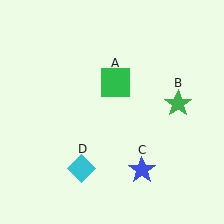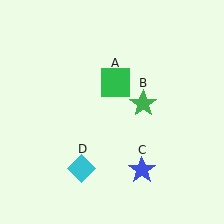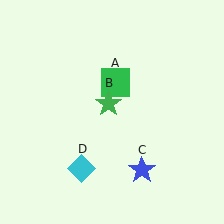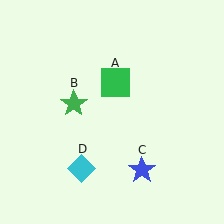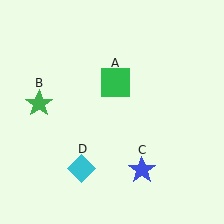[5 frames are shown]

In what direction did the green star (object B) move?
The green star (object B) moved left.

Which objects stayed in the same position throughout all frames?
Green square (object A) and blue star (object C) and cyan diamond (object D) remained stationary.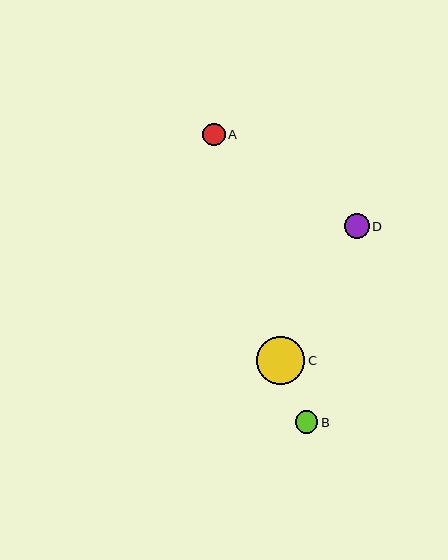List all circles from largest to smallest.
From largest to smallest: C, D, B, A.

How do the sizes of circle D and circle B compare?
Circle D and circle B are approximately the same size.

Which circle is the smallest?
Circle A is the smallest with a size of approximately 22 pixels.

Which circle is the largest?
Circle C is the largest with a size of approximately 48 pixels.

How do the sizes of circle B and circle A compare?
Circle B and circle A are approximately the same size.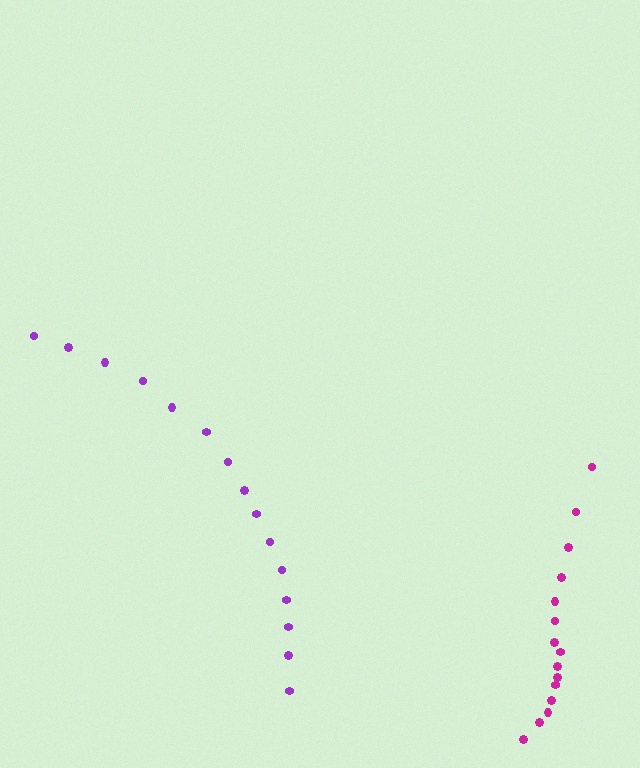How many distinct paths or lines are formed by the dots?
There are 2 distinct paths.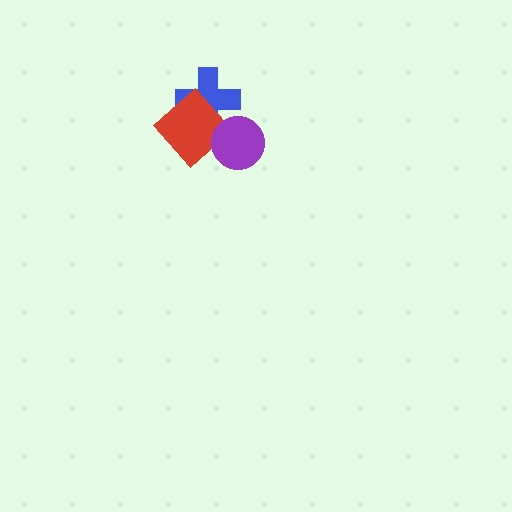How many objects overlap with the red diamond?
2 objects overlap with the red diamond.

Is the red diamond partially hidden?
Yes, it is partially covered by another shape.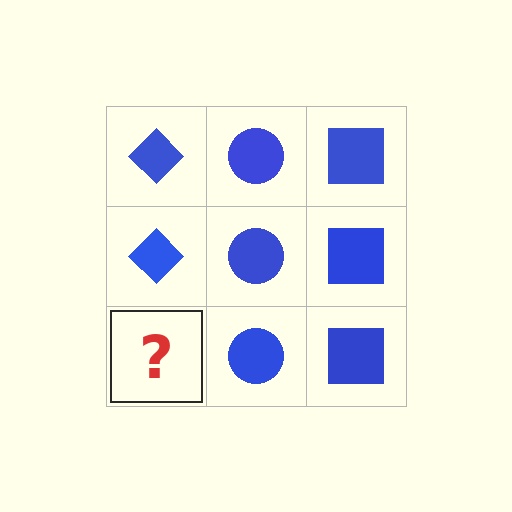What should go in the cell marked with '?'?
The missing cell should contain a blue diamond.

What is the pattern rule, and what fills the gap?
The rule is that each column has a consistent shape. The gap should be filled with a blue diamond.